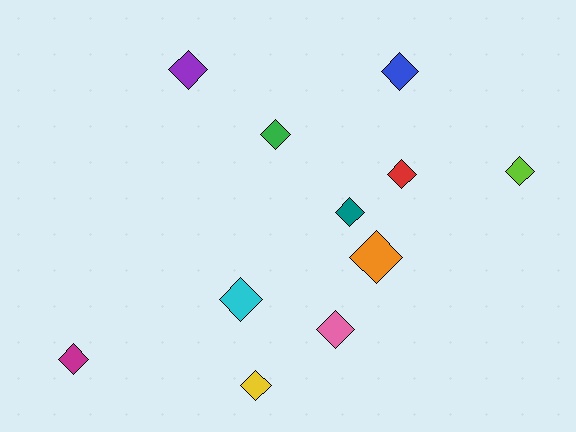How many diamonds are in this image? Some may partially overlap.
There are 11 diamonds.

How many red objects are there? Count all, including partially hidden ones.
There is 1 red object.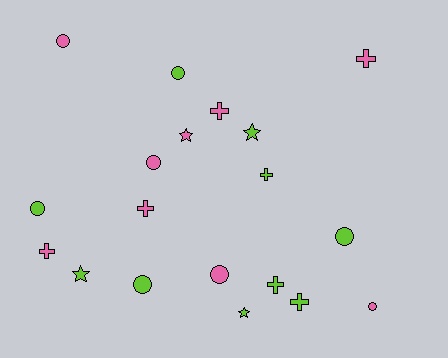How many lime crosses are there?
There are 3 lime crosses.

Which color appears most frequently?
Lime, with 10 objects.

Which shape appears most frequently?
Circle, with 8 objects.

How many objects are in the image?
There are 19 objects.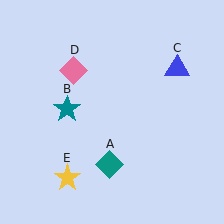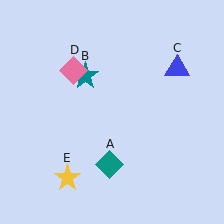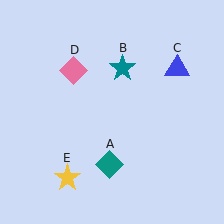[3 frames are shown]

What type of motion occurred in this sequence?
The teal star (object B) rotated clockwise around the center of the scene.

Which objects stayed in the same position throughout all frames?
Teal diamond (object A) and blue triangle (object C) and pink diamond (object D) and yellow star (object E) remained stationary.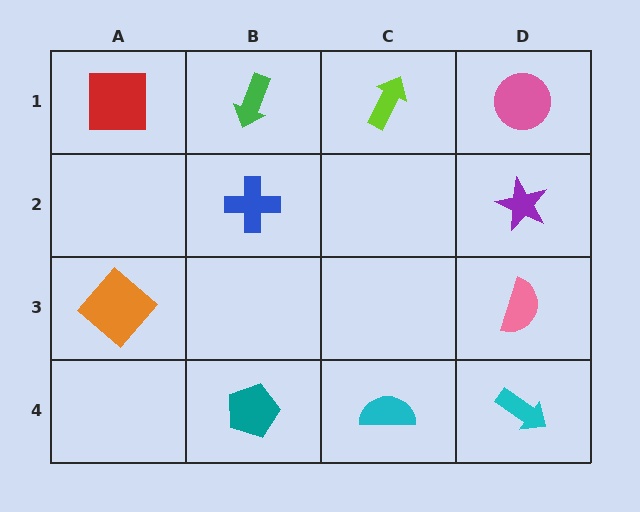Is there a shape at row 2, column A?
No, that cell is empty.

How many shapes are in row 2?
2 shapes.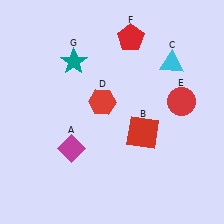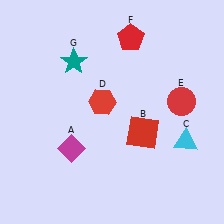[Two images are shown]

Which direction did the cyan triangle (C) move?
The cyan triangle (C) moved down.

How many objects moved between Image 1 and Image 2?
1 object moved between the two images.